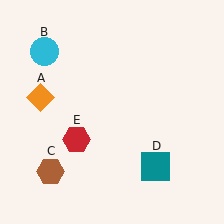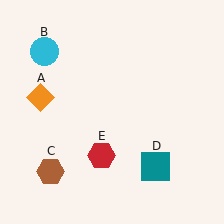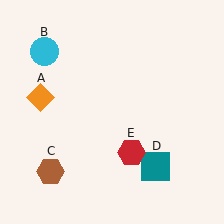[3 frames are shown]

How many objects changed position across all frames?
1 object changed position: red hexagon (object E).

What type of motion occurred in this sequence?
The red hexagon (object E) rotated counterclockwise around the center of the scene.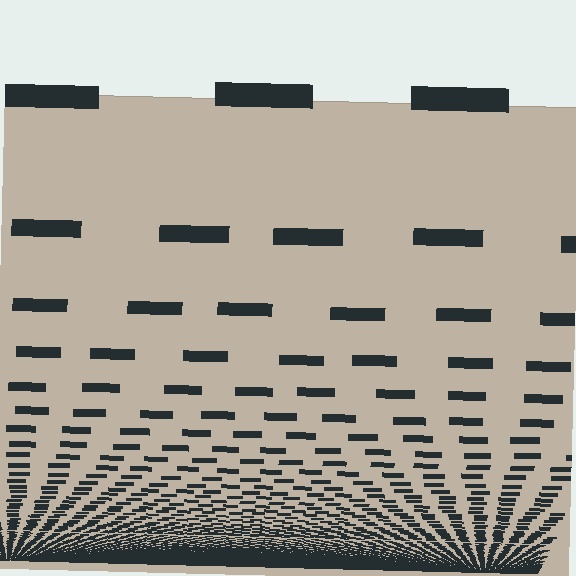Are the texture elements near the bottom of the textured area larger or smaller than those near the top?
Smaller. The gradient is inverted — elements near the bottom are smaller and denser.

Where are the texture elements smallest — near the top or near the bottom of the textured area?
Near the bottom.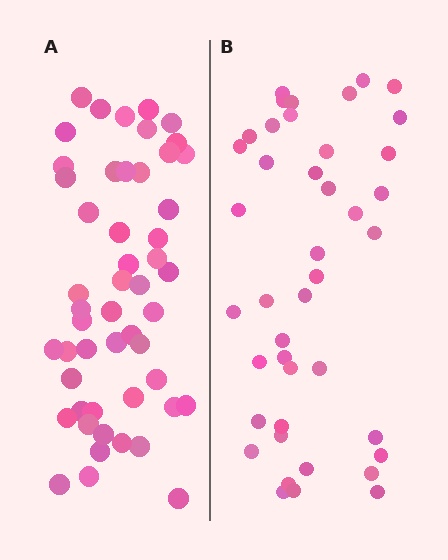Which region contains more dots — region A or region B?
Region A (the left region) has more dots.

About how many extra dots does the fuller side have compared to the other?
Region A has roughly 8 or so more dots than region B.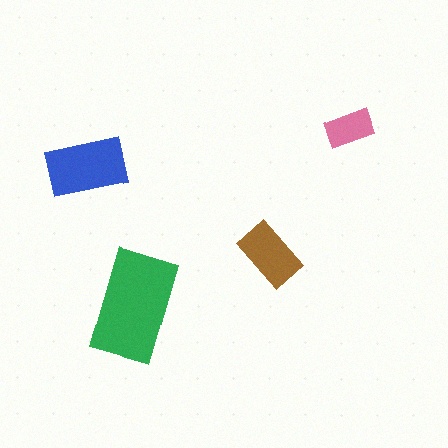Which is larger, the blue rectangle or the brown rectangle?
The blue one.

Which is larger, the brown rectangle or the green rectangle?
The green one.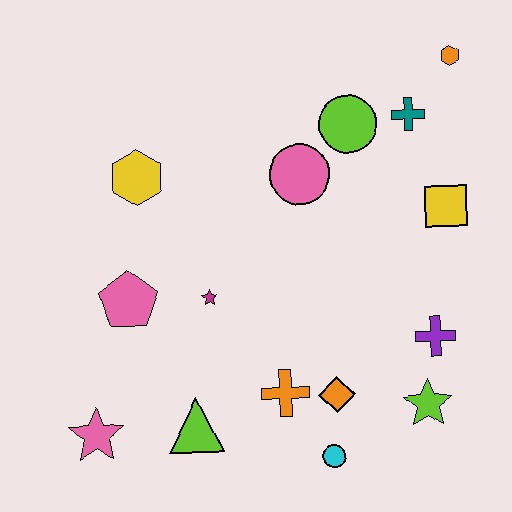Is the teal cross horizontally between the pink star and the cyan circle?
No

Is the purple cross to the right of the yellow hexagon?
Yes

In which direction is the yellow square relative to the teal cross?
The yellow square is below the teal cross.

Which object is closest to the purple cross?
The lime star is closest to the purple cross.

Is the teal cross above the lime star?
Yes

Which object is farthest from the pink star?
The orange hexagon is farthest from the pink star.